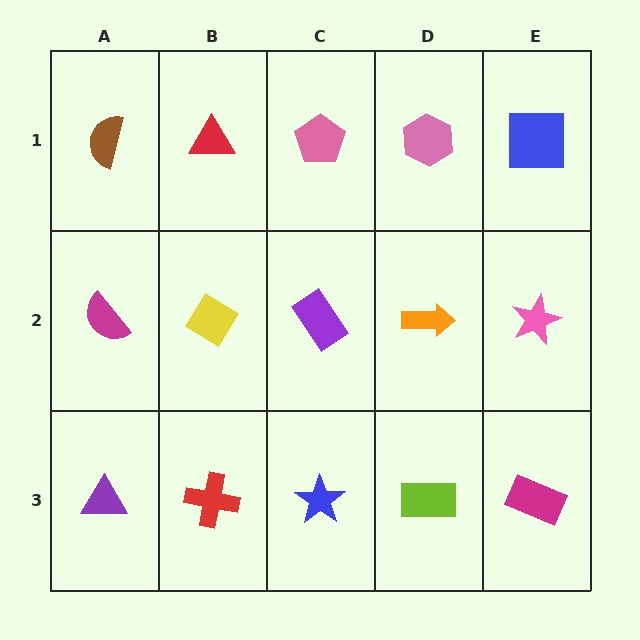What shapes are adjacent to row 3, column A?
A magenta semicircle (row 2, column A), a red cross (row 3, column B).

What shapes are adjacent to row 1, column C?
A purple rectangle (row 2, column C), a red triangle (row 1, column B), a pink hexagon (row 1, column D).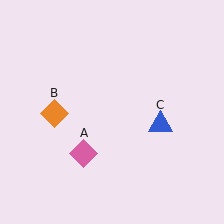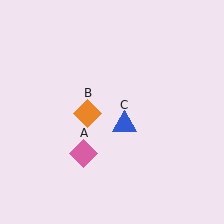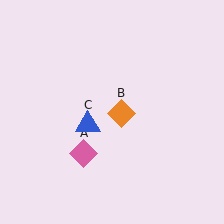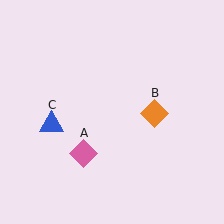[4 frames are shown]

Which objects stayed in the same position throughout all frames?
Pink diamond (object A) remained stationary.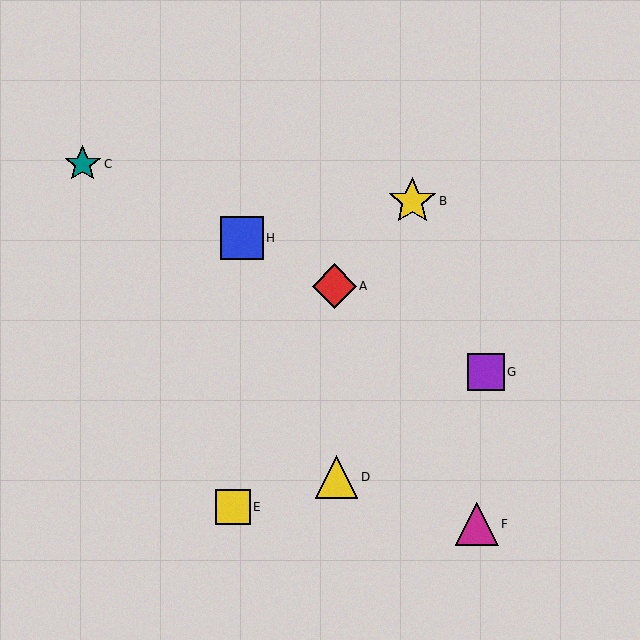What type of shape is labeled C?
Shape C is a teal star.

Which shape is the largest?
The yellow star (labeled B) is the largest.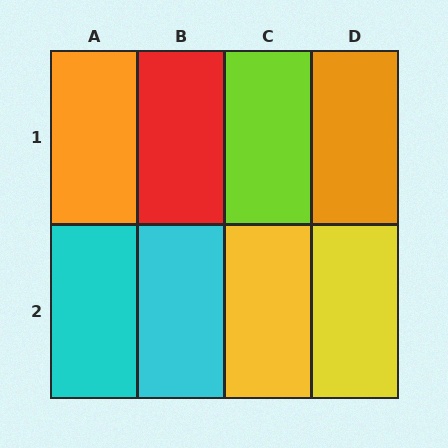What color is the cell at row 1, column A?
Orange.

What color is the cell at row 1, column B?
Red.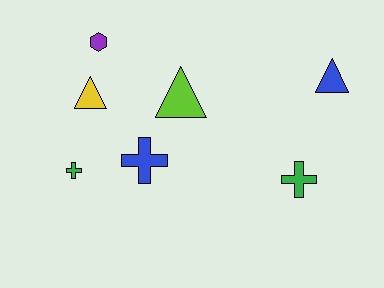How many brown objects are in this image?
There are no brown objects.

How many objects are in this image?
There are 7 objects.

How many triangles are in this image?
There are 3 triangles.